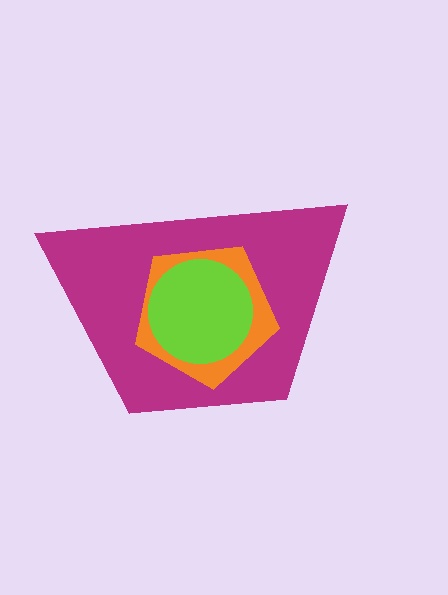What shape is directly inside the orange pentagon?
The lime circle.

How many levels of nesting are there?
3.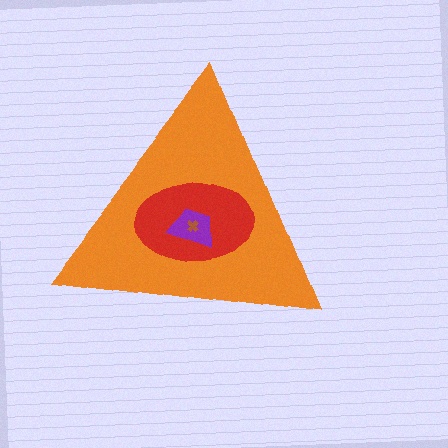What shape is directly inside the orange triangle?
The red ellipse.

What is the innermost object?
The brown cross.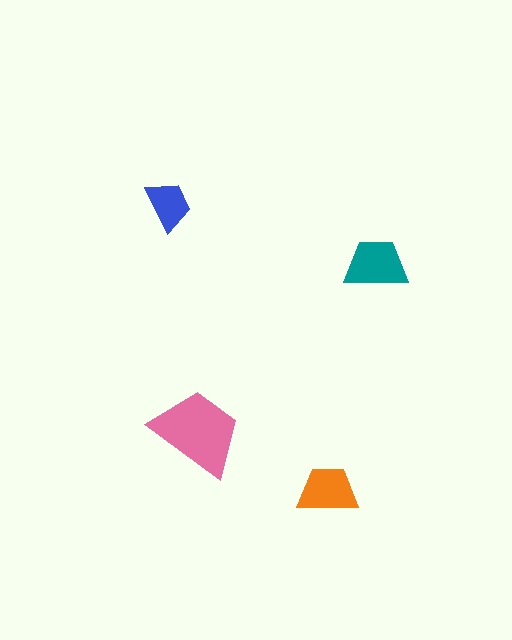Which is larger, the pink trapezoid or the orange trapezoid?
The pink one.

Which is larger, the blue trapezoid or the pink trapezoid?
The pink one.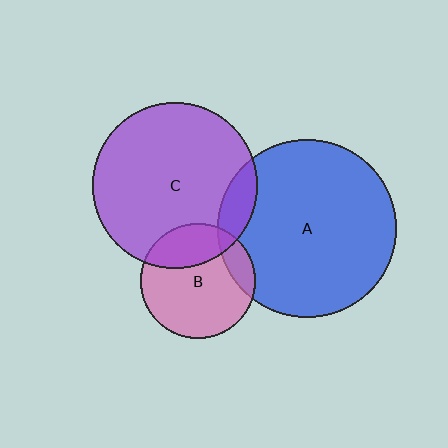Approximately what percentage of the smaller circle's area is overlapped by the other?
Approximately 15%.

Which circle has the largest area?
Circle A (blue).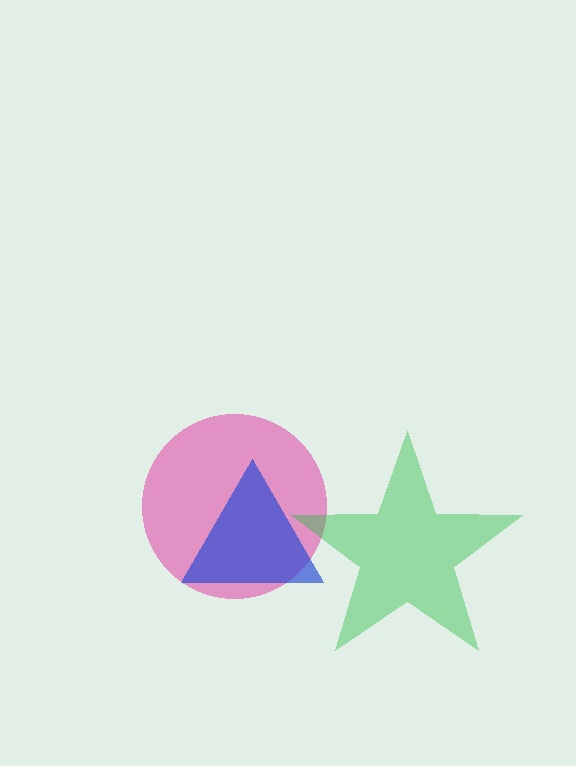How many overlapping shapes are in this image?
There are 3 overlapping shapes in the image.